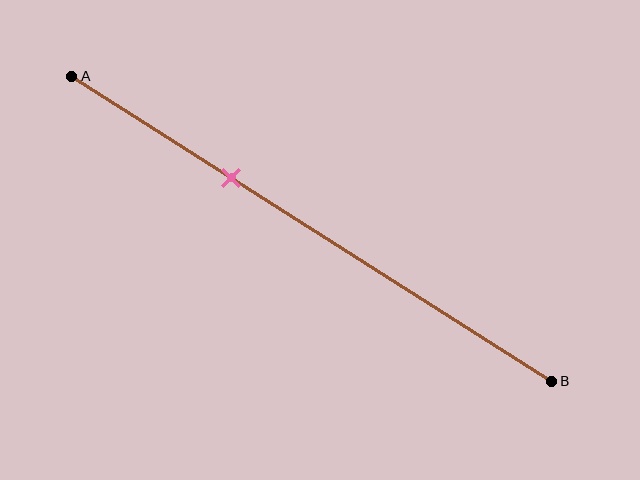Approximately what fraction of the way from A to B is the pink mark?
The pink mark is approximately 35% of the way from A to B.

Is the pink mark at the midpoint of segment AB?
No, the mark is at about 35% from A, not at the 50% midpoint.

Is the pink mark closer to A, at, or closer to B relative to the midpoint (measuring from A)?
The pink mark is closer to point A than the midpoint of segment AB.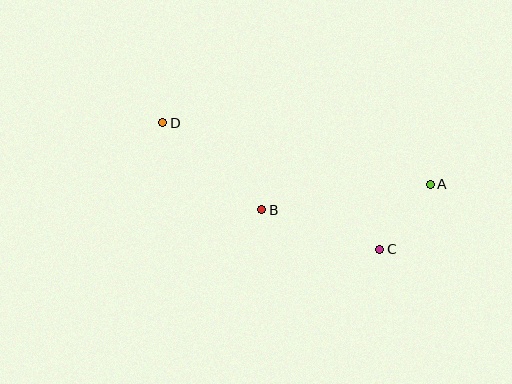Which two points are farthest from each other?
Points A and D are farthest from each other.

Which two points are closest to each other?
Points A and C are closest to each other.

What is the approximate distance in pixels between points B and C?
The distance between B and C is approximately 124 pixels.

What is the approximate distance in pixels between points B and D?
The distance between B and D is approximately 132 pixels.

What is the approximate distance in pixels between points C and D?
The distance between C and D is approximately 251 pixels.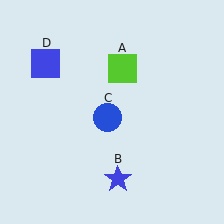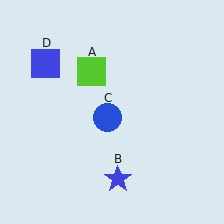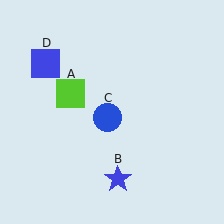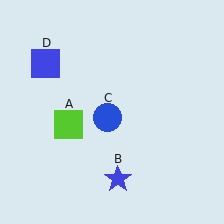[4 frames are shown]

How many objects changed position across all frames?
1 object changed position: lime square (object A).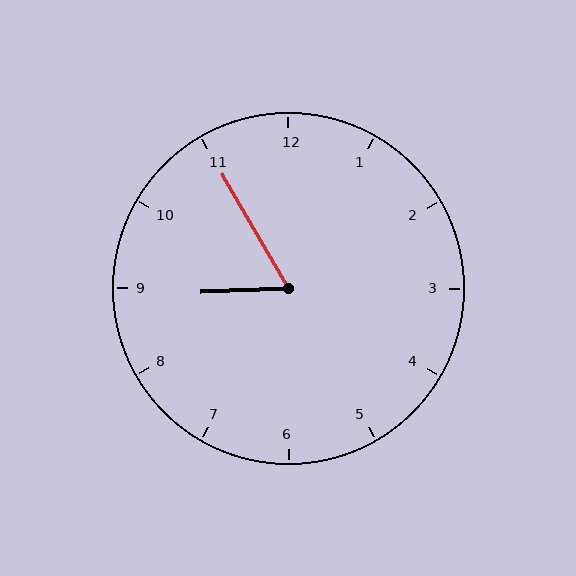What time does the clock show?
8:55.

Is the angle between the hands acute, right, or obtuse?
It is acute.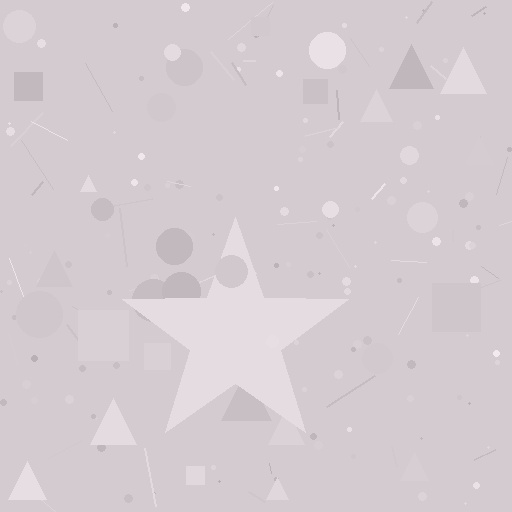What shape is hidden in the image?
A star is hidden in the image.